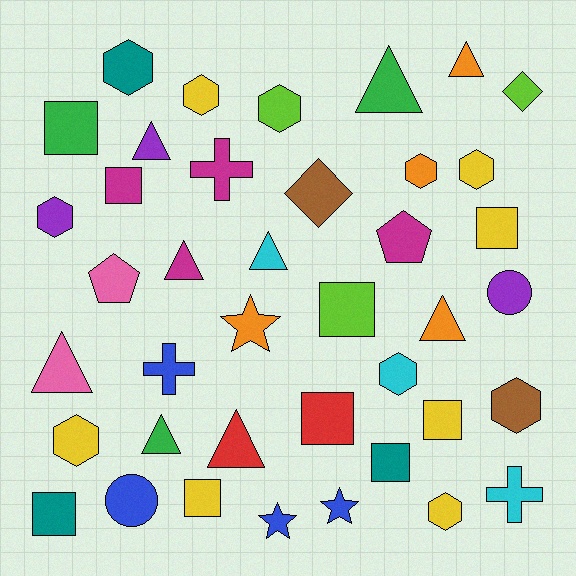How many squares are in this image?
There are 9 squares.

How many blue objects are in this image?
There are 4 blue objects.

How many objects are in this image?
There are 40 objects.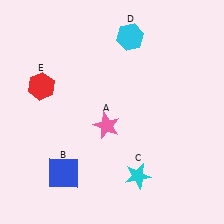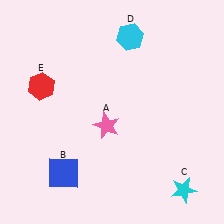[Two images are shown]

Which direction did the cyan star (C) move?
The cyan star (C) moved right.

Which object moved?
The cyan star (C) moved right.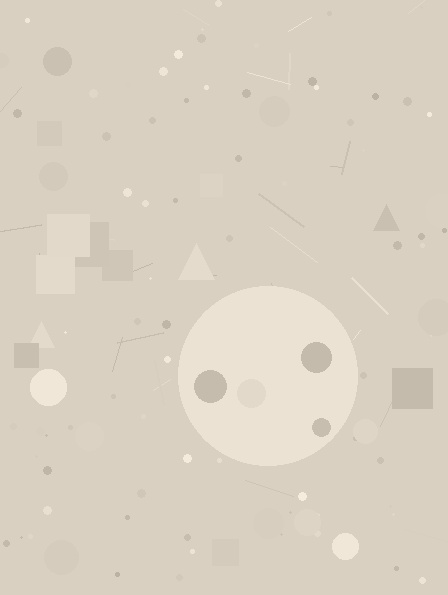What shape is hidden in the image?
A circle is hidden in the image.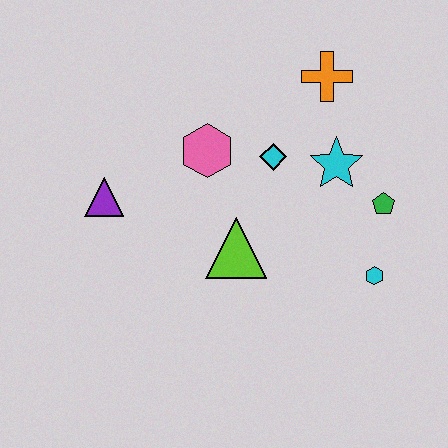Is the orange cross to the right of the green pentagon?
No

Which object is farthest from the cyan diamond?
The purple triangle is farthest from the cyan diamond.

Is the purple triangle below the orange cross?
Yes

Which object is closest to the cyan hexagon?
The green pentagon is closest to the cyan hexagon.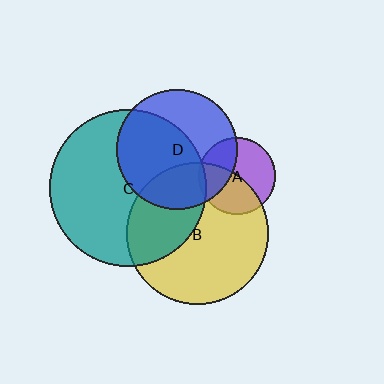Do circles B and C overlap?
Yes.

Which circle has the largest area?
Circle C (teal).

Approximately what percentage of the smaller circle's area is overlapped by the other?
Approximately 35%.